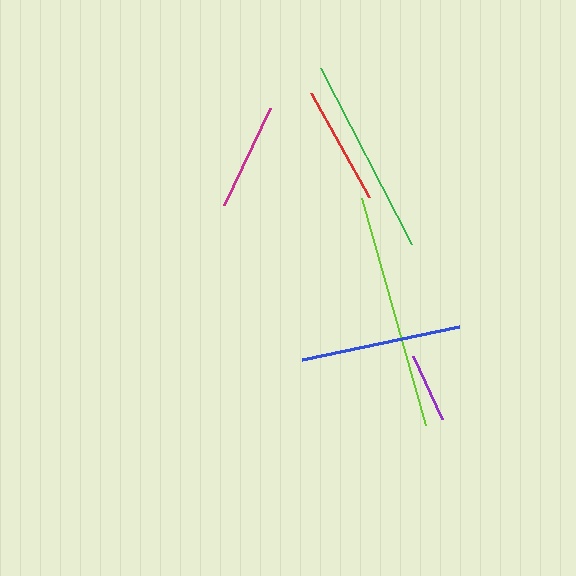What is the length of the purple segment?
The purple segment is approximately 69 pixels long.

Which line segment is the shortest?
The purple line is the shortest at approximately 69 pixels.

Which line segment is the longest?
The lime line is the longest at approximately 236 pixels.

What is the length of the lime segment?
The lime segment is approximately 236 pixels long.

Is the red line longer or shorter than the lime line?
The lime line is longer than the red line.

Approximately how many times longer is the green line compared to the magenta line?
The green line is approximately 1.8 times the length of the magenta line.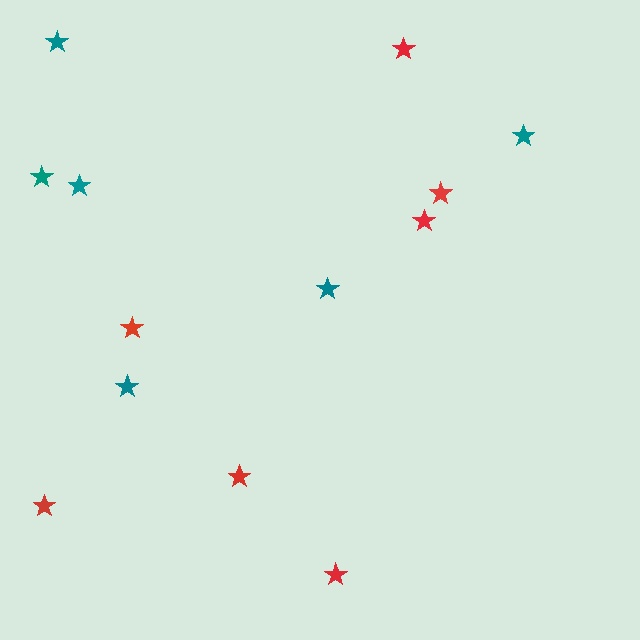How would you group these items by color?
There are 2 groups: one group of teal stars (6) and one group of red stars (7).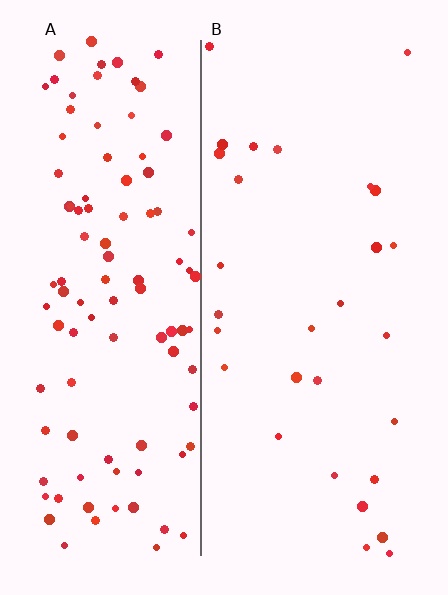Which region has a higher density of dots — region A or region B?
A (the left).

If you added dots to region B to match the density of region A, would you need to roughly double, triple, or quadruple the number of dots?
Approximately quadruple.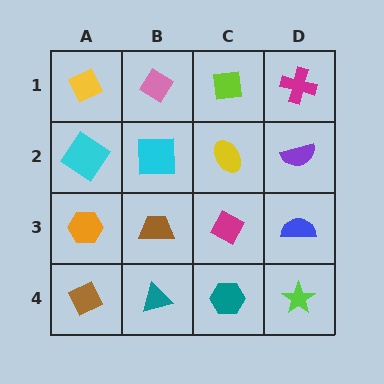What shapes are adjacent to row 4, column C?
A magenta diamond (row 3, column C), a teal triangle (row 4, column B), a lime star (row 4, column D).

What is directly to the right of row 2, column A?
A cyan square.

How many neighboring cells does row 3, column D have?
3.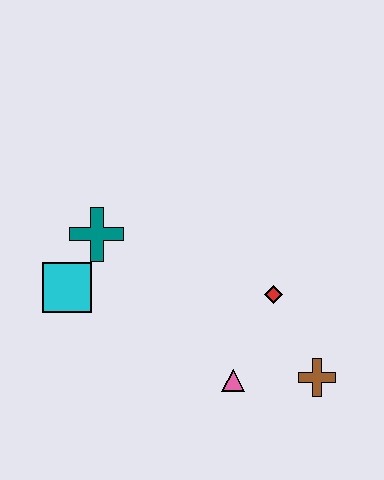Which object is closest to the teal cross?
The cyan square is closest to the teal cross.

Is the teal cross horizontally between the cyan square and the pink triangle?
Yes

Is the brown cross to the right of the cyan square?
Yes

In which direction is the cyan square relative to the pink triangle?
The cyan square is to the left of the pink triangle.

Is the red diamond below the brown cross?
No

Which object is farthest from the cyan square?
The brown cross is farthest from the cyan square.